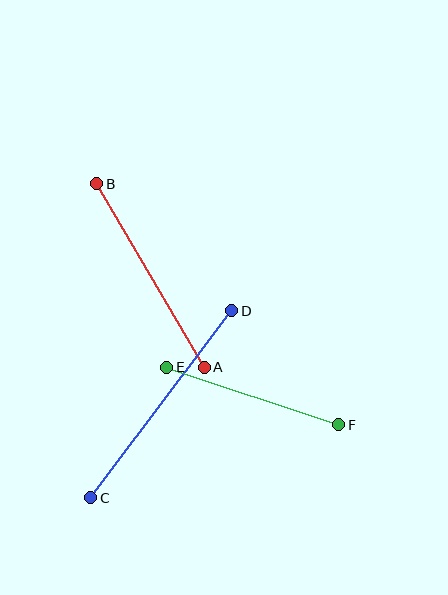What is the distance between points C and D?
The distance is approximately 234 pixels.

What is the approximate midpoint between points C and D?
The midpoint is at approximately (161, 404) pixels.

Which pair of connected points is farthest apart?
Points C and D are farthest apart.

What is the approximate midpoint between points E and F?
The midpoint is at approximately (253, 396) pixels.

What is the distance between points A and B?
The distance is approximately 213 pixels.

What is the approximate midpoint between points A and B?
The midpoint is at approximately (150, 275) pixels.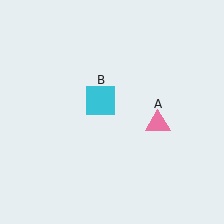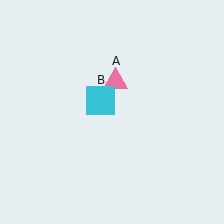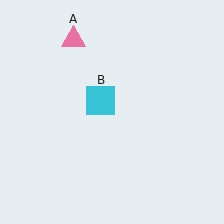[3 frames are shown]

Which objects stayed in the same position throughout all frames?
Cyan square (object B) remained stationary.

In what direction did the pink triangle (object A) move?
The pink triangle (object A) moved up and to the left.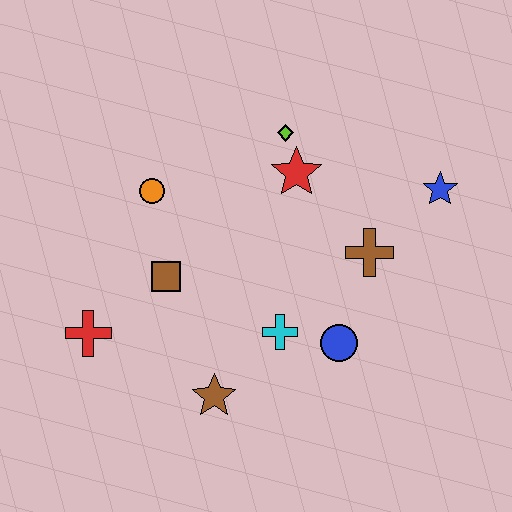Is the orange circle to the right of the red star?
No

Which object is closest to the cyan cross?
The blue circle is closest to the cyan cross.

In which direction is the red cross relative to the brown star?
The red cross is to the left of the brown star.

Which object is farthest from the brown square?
The blue star is farthest from the brown square.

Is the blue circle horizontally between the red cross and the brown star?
No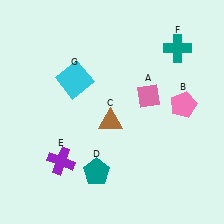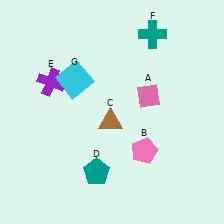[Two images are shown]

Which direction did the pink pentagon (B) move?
The pink pentagon (B) moved down.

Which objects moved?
The objects that moved are: the pink pentagon (B), the purple cross (E), the teal cross (F).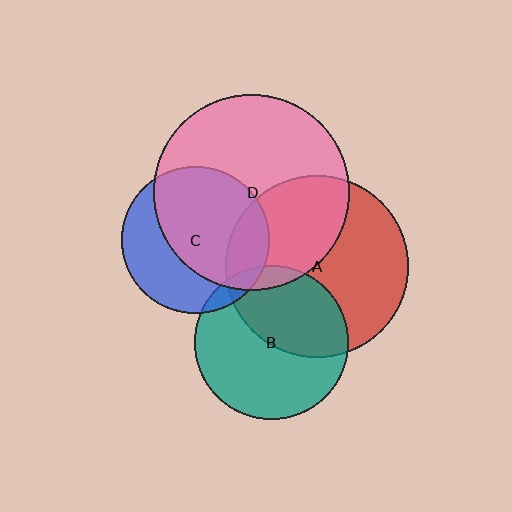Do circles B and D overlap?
Yes.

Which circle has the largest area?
Circle D (pink).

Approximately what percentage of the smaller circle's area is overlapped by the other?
Approximately 10%.